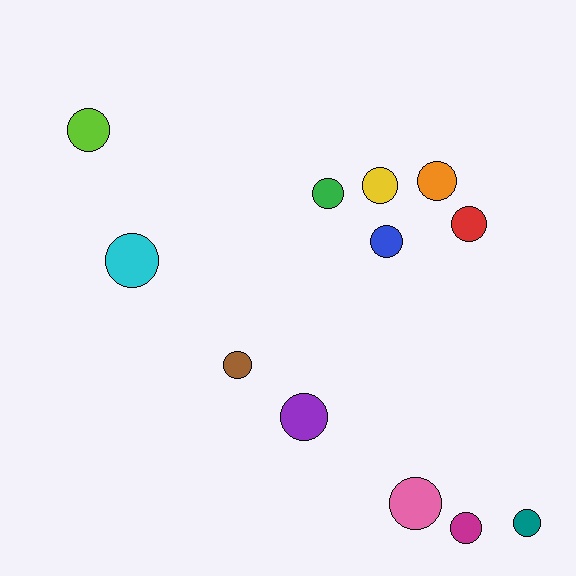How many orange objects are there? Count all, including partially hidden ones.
There is 1 orange object.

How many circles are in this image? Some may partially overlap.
There are 12 circles.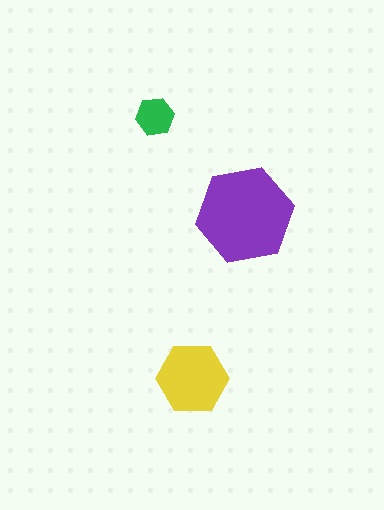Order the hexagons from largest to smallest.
the purple one, the yellow one, the green one.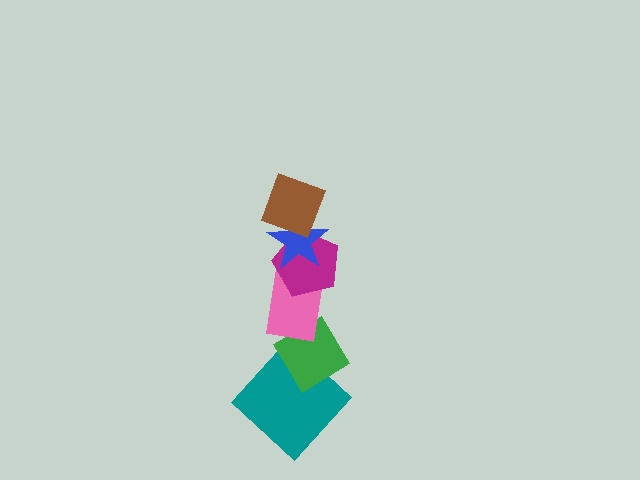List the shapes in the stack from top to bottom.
From top to bottom: the brown square, the blue star, the magenta pentagon, the pink rectangle, the green diamond, the teal diamond.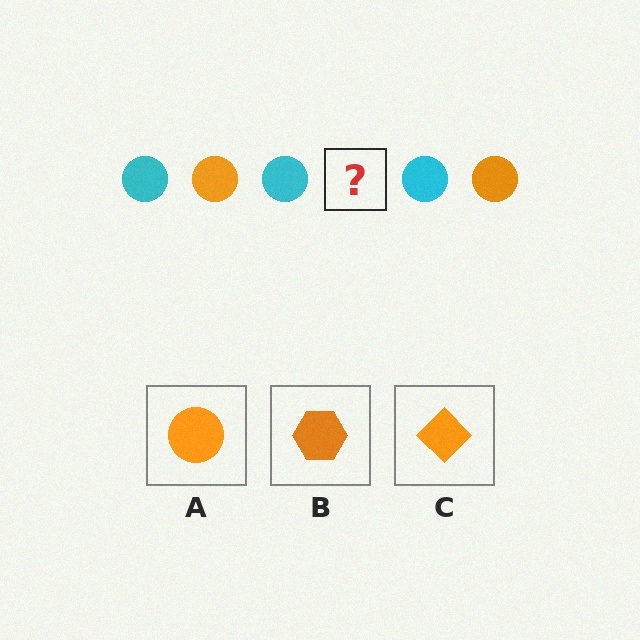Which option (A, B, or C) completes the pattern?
A.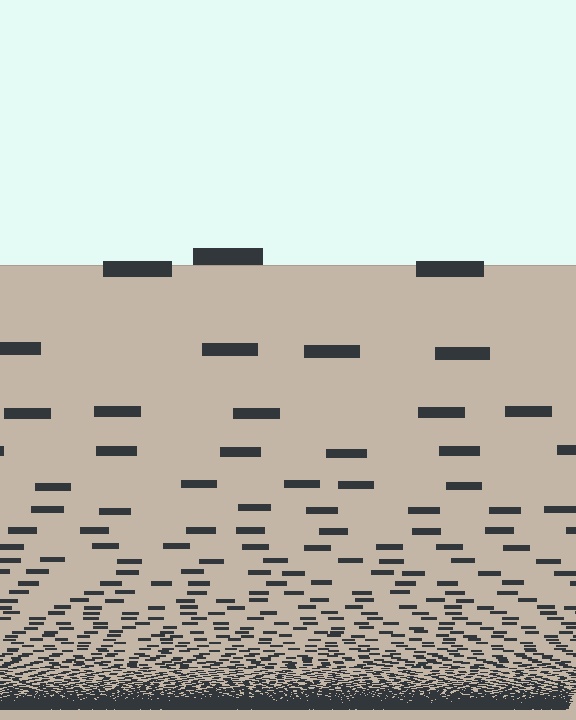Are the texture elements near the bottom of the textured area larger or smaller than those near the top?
Smaller. The gradient is inverted — elements near the bottom are smaller and denser.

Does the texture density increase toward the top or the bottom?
Density increases toward the bottom.